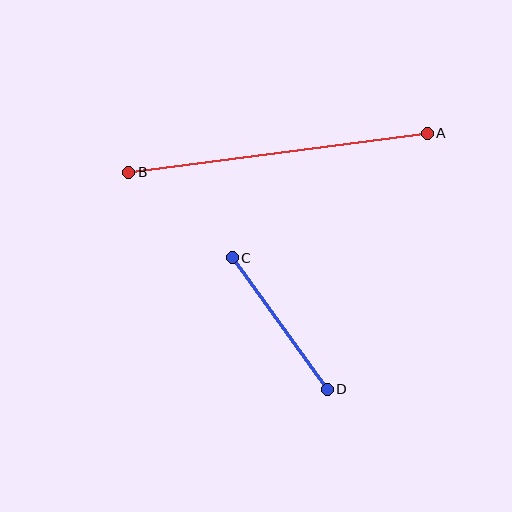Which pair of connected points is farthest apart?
Points A and B are farthest apart.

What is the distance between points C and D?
The distance is approximately 162 pixels.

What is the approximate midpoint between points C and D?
The midpoint is at approximately (280, 324) pixels.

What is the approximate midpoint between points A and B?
The midpoint is at approximately (278, 153) pixels.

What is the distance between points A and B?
The distance is approximately 301 pixels.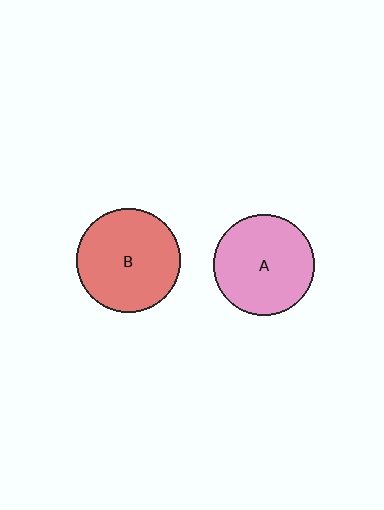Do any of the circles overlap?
No, none of the circles overlap.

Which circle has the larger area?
Circle B (red).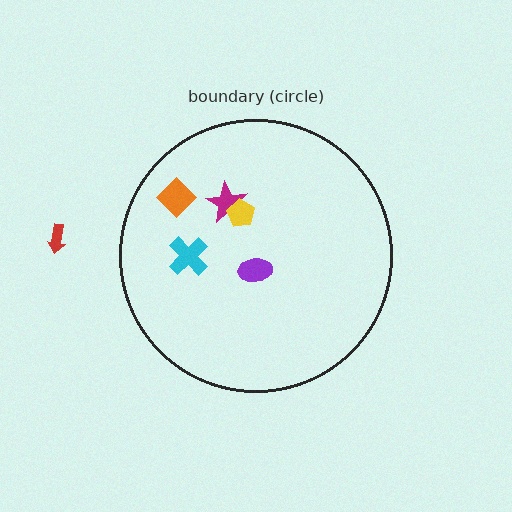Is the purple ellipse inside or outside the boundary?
Inside.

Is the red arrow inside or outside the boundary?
Outside.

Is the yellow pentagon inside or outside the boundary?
Inside.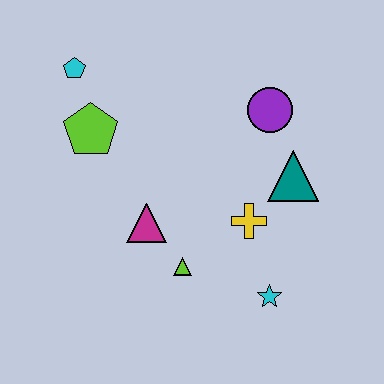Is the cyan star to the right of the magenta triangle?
Yes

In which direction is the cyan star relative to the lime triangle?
The cyan star is to the right of the lime triangle.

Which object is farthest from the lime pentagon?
The cyan star is farthest from the lime pentagon.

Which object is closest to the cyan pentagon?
The lime pentagon is closest to the cyan pentagon.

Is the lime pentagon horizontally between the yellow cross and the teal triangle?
No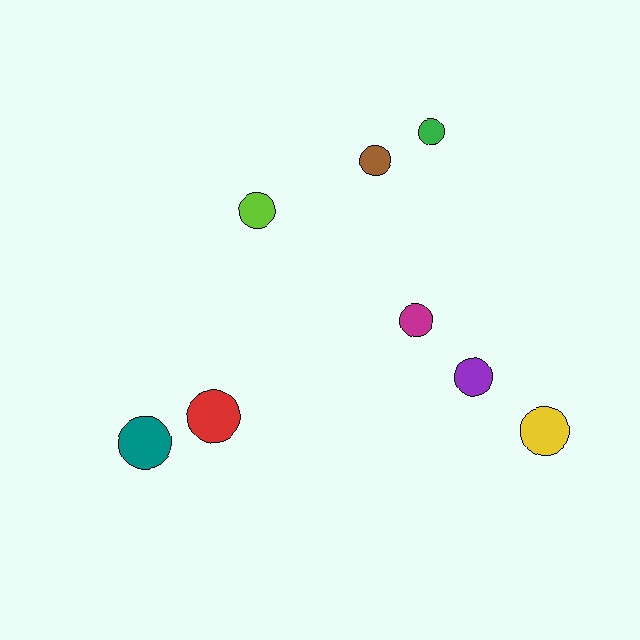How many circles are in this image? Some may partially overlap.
There are 8 circles.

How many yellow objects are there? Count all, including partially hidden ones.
There is 1 yellow object.